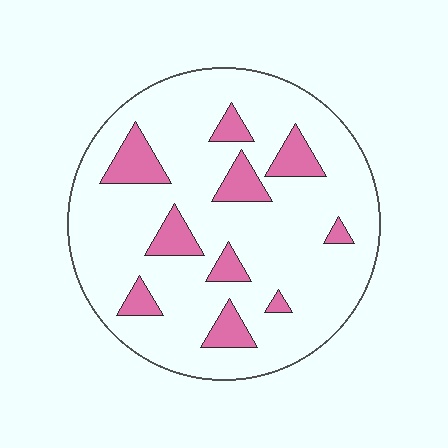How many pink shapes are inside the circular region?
10.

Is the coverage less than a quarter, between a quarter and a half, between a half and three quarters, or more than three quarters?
Less than a quarter.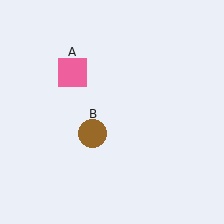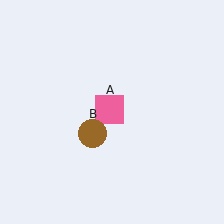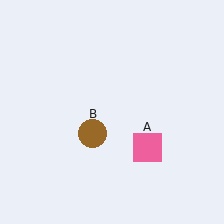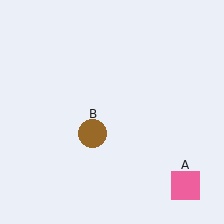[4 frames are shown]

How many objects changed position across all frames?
1 object changed position: pink square (object A).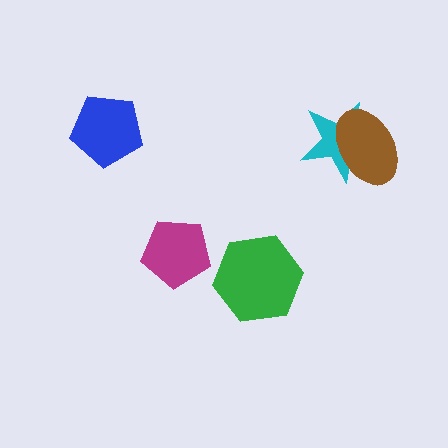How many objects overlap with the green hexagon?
0 objects overlap with the green hexagon.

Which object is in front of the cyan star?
The brown ellipse is in front of the cyan star.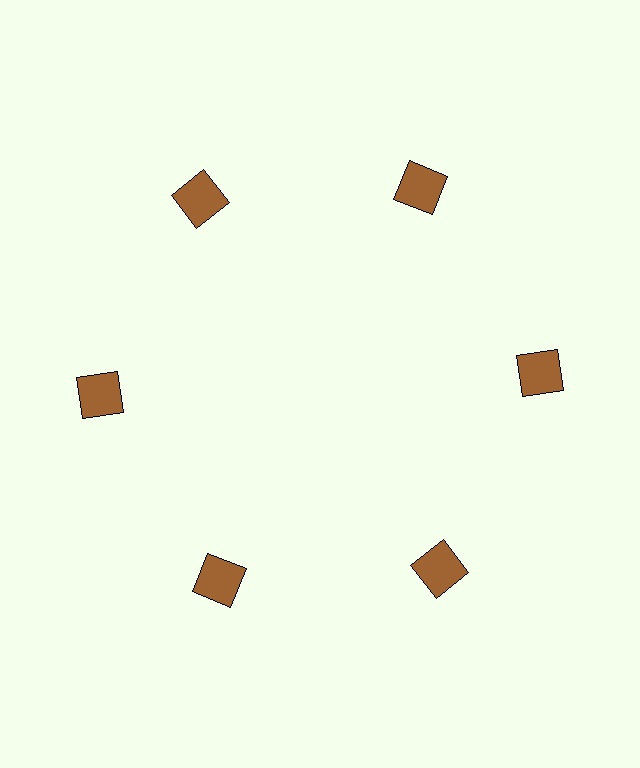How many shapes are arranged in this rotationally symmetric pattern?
There are 6 shapes, arranged in 6 groups of 1.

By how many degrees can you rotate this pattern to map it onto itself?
The pattern maps onto itself every 60 degrees of rotation.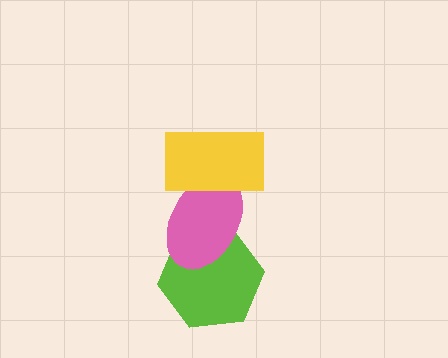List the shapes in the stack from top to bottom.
From top to bottom: the yellow rectangle, the pink ellipse, the lime hexagon.